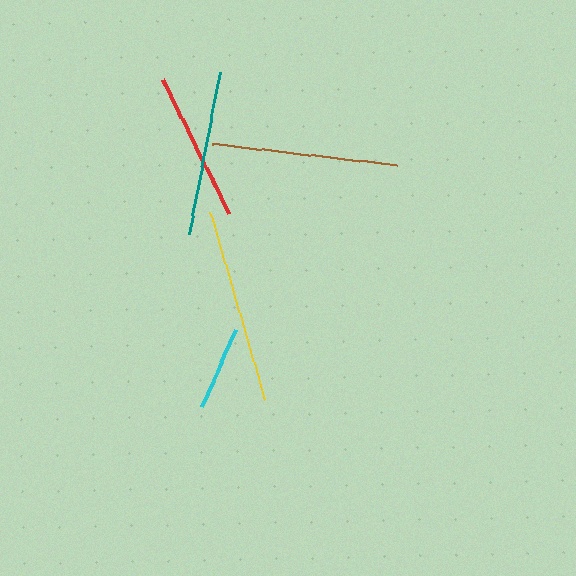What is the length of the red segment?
The red segment is approximately 150 pixels long.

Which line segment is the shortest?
The cyan line is the shortest at approximately 84 pixels.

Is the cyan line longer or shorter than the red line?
The red line is longer than the cyan line.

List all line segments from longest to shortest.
From longest to shortest: yellow, brown, teal, red, cyan.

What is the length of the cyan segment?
The cyan segment is approximately 84 pixels long.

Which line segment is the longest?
The yellow line is the longest at approximately 196 pixels.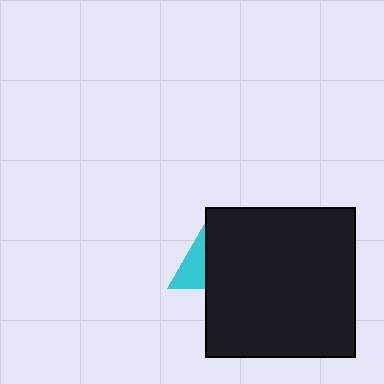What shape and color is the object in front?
The object in front is a black square.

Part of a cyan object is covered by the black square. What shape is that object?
It is a triangle.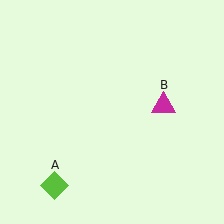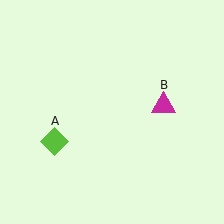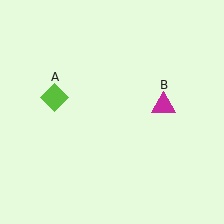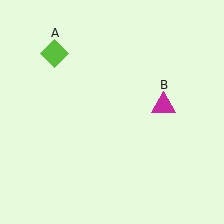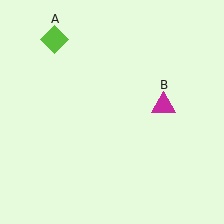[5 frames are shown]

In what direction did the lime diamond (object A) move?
The lime diamond (object A) moved up.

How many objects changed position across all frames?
1 object changed position: lime diamond (object A).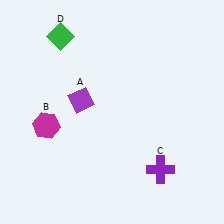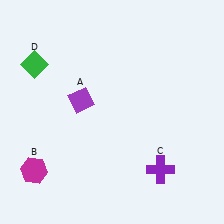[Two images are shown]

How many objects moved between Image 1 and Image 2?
2 objects moved between the two images.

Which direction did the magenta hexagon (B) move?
The magenta hexagon (B) moved down.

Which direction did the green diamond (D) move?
The green diamond (D) moved down.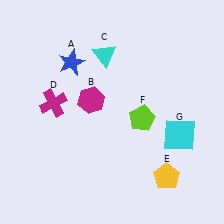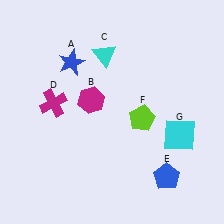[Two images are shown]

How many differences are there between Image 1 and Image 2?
There is 1 difference between the two images.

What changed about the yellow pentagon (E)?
In Image 1, E is yellow. In Image 2, it changed to blue.